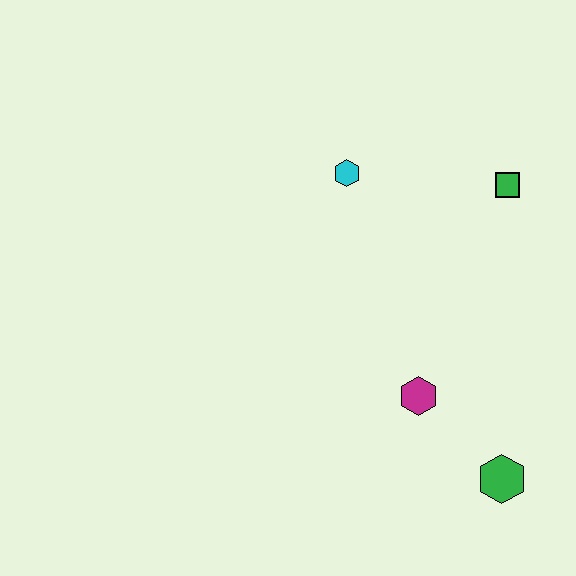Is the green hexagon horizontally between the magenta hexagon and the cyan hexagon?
No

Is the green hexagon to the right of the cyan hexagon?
Yes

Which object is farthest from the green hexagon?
The cyan hexagon is farthest from the green hexagon.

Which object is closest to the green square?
The cyan hexagon is closest to the green square.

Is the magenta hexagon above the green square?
No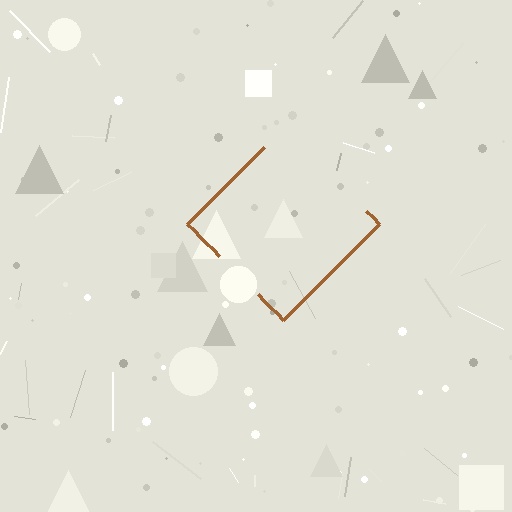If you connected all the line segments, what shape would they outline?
They would outline a diamond.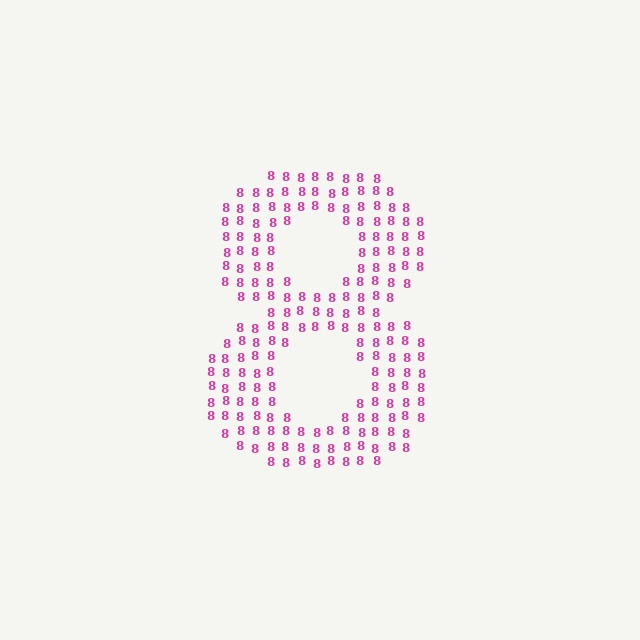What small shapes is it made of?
It is made of small digit 8's.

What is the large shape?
The large shape is the digit 8.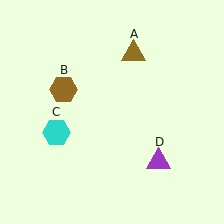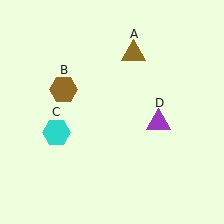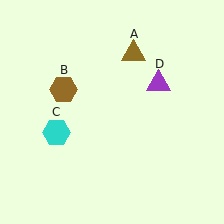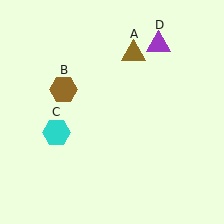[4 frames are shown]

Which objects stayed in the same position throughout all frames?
Brown triangle (object A) and brown hexagon (object B) and cyan hexagon (object C) remained stationary.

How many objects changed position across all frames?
1 object changed position: purple triangle (object D).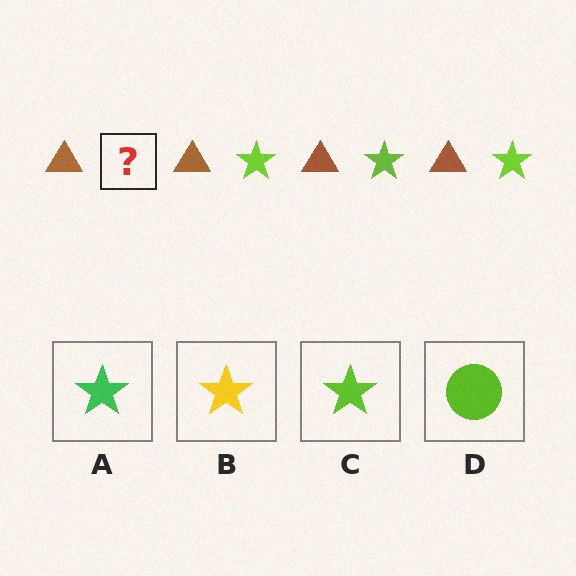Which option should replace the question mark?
Option C.